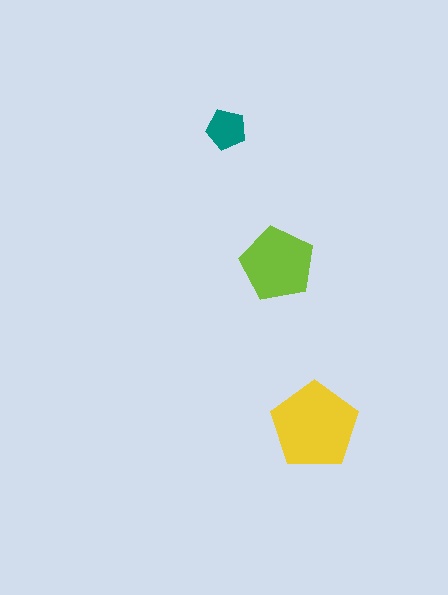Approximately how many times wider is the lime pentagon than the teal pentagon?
About 2 times wider.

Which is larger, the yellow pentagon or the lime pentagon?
The yellow one.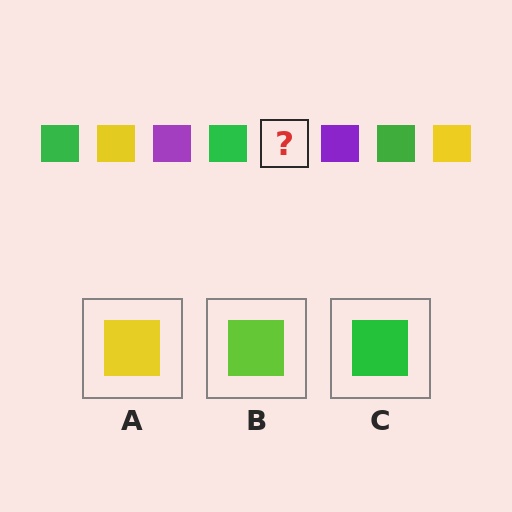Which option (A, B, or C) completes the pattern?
A.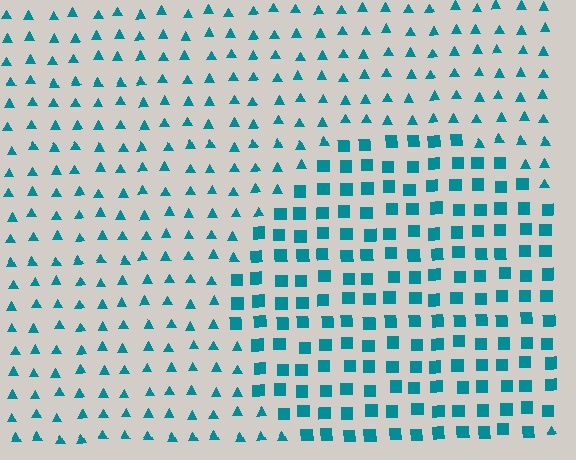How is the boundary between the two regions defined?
The boundary is defined by a change in element shape: squares inside vs. triangles outside. All elements share the same color and spacing.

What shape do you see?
I see a circle.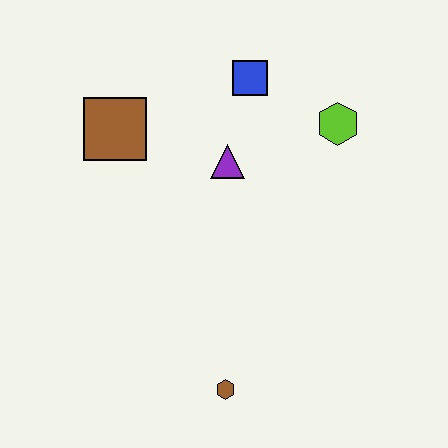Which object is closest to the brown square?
The purple triangle is closest to the brown square.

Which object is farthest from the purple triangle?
The brown hexagon is farthest from the purple triangle.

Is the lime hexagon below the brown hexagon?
No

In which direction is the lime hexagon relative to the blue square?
The lime hexagon is to the right of the blue square.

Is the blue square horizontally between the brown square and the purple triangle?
No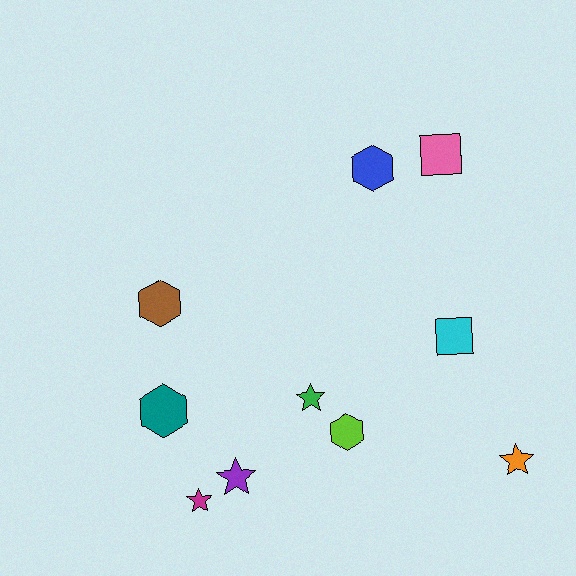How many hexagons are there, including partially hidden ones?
There are 4 hexagons.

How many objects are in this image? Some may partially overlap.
There are 10 objects.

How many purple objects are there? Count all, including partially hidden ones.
There is 1 purple object.